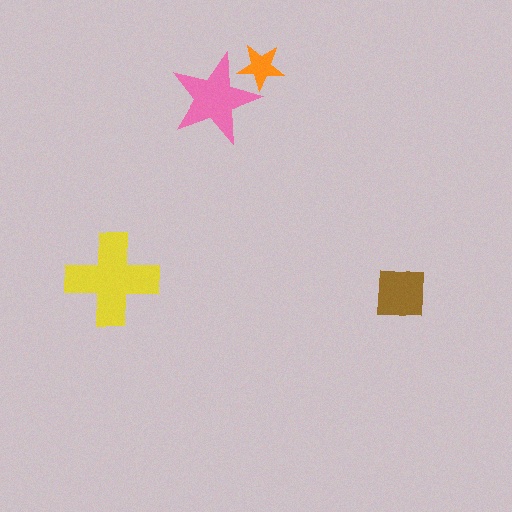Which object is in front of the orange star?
The pink star is in front of the orange star.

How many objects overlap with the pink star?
1 object overlaps with the pink star.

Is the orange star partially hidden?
Yes, it is partially covered by another shape.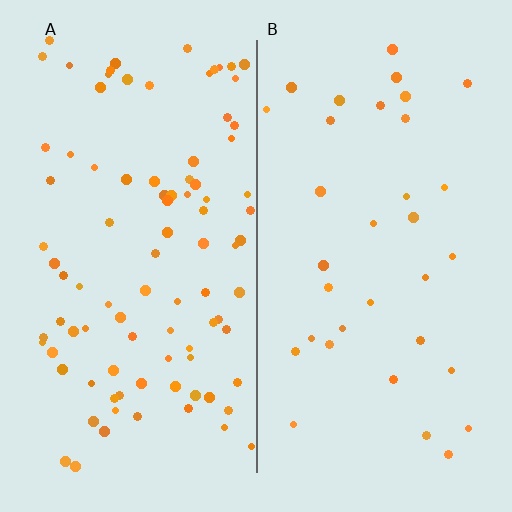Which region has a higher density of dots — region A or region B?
A (the left).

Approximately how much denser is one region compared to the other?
Approximately 2.7× — region A over region B.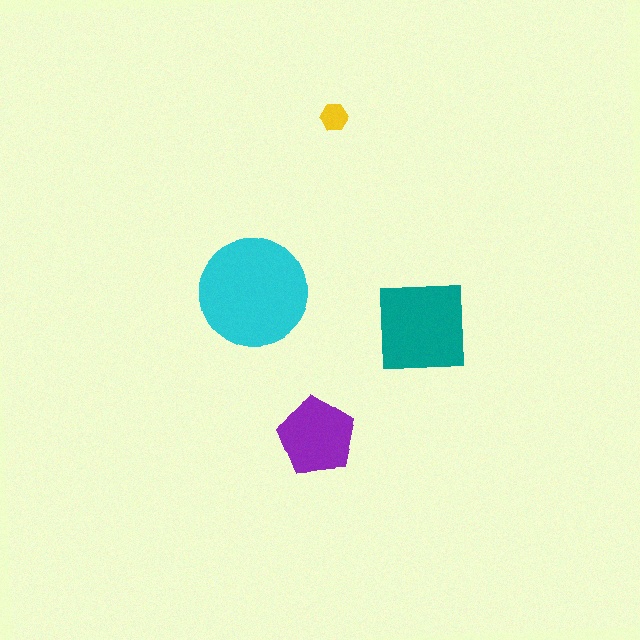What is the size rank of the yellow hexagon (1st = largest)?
4th.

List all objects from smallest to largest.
The yellow hexagon, the purple pentagon, the teal square, the cyan circle.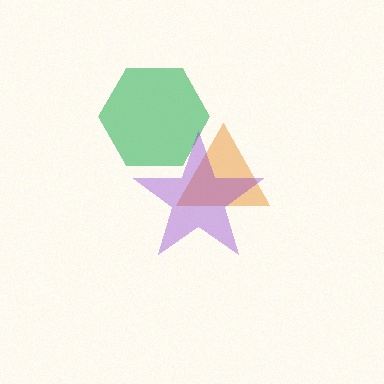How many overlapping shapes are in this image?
There are 3 overlapping shapes in the image.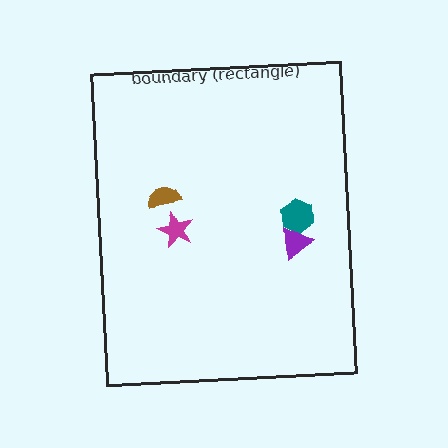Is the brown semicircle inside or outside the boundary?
Inside.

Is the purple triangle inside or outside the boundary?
Inside.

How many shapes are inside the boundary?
4 inside, 0 outside.